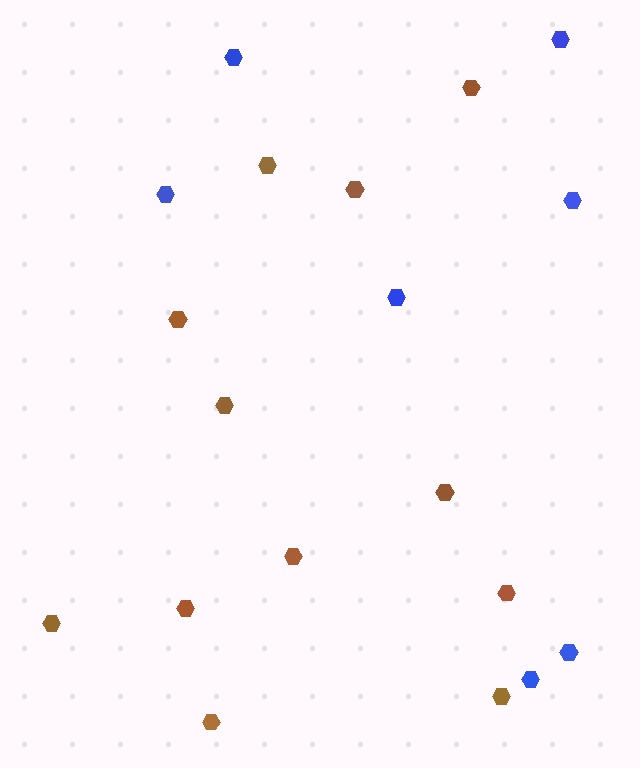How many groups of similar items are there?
There are 2 groups: one group of brown hexagons (12) and one group of blue hexagons (7).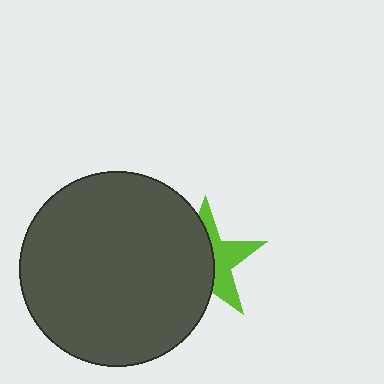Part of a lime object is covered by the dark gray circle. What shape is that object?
It is a star.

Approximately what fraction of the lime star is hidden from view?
Roughly 57% of the lime star is hidden behind the dark gray circle.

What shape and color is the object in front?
The object in front is a dark gray circle.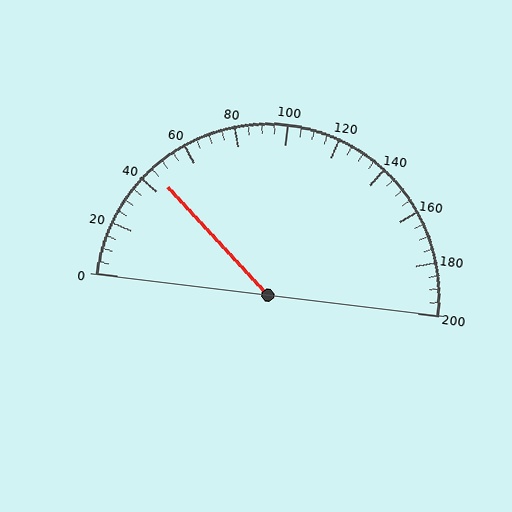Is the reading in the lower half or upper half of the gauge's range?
The reading is in the lower half of the range (0 to 200).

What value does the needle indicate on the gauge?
The needle indicates approximately 45.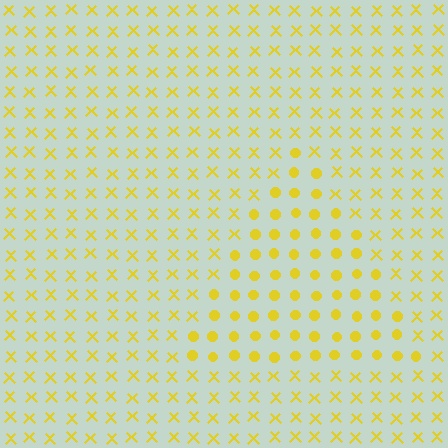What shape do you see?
I see a triangle.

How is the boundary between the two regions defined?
The boundary is defined by a change in element shape: circles inside vs. X marks outside. All elements share the same color and spacing.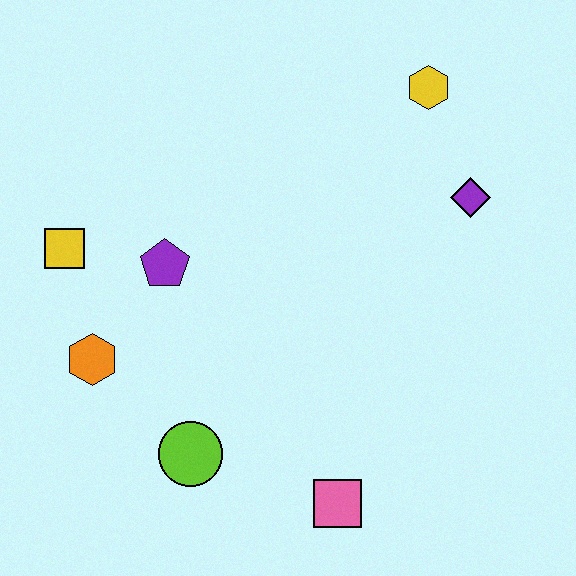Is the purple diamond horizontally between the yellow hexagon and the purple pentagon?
No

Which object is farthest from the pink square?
The yellow hexagon is farthest from the pink square.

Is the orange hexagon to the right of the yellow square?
Yes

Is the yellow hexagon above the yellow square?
Yes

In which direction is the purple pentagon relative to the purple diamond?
The purple pentagon is to the left of the purple diamond.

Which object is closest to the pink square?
The lime circle is closest to the pink square.